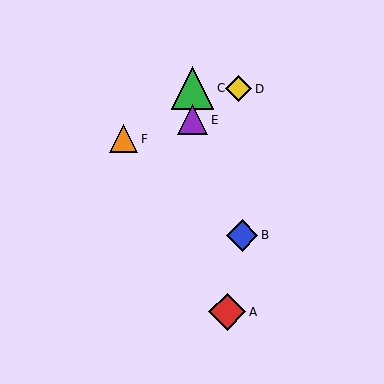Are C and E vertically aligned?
Yes, both are at x≈193.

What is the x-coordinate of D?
Object D is at x≈238.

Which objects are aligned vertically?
Objects C, E are aligned vertically.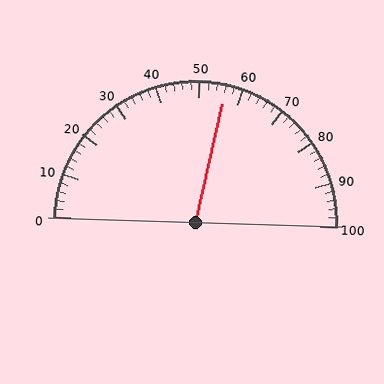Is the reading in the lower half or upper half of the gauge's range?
The reading is in the upper half of the range (0 to 100).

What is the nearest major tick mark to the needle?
The nearest major tick mark is 60.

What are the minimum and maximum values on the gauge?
The gauge ranges from 0 to 100.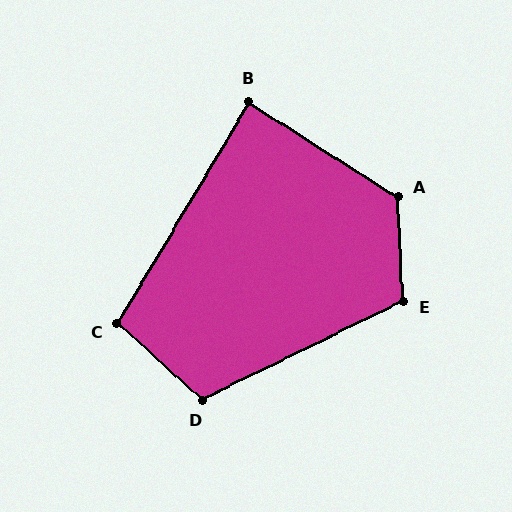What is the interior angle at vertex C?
Approximately 101 degrees (obtuse).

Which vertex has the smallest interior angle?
B, at approximately 88 degrees.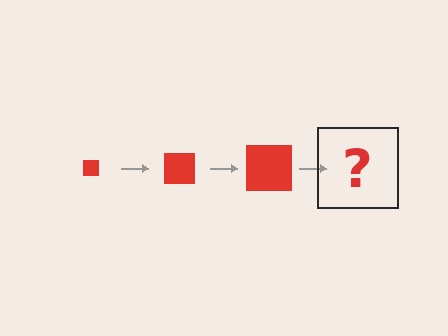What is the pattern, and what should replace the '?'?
The pattern is that the square gets progressively larger each step. The '?' should be a red square, larger than the previous one.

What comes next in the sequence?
The next element should be a red square, larger than the previous one.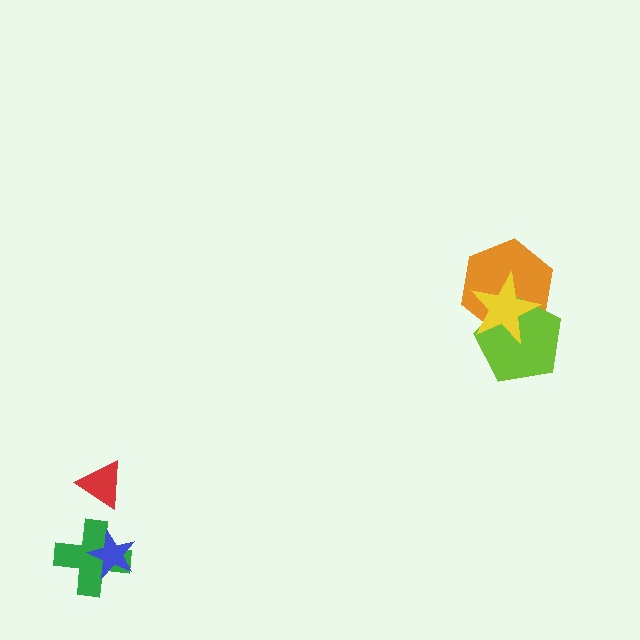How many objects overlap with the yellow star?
2 objects overlap with the yellow star.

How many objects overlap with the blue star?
1 object overlaps with the blue star.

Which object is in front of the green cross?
The blue star is in front of the green cross.